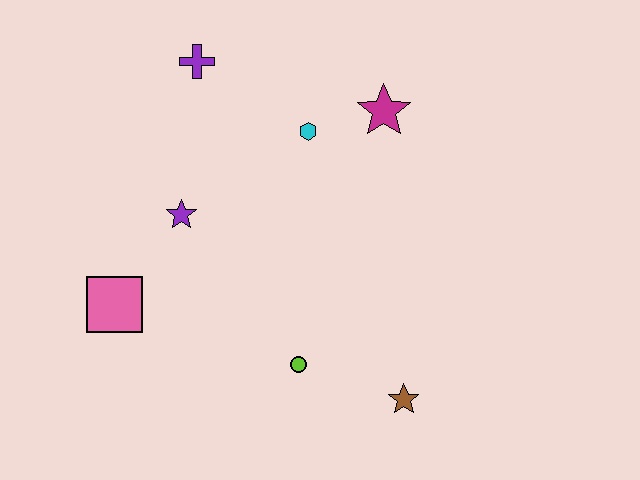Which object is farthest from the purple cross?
The brown star is farthest from the purple cross.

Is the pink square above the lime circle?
Yes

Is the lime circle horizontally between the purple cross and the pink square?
No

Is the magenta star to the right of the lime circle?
Yes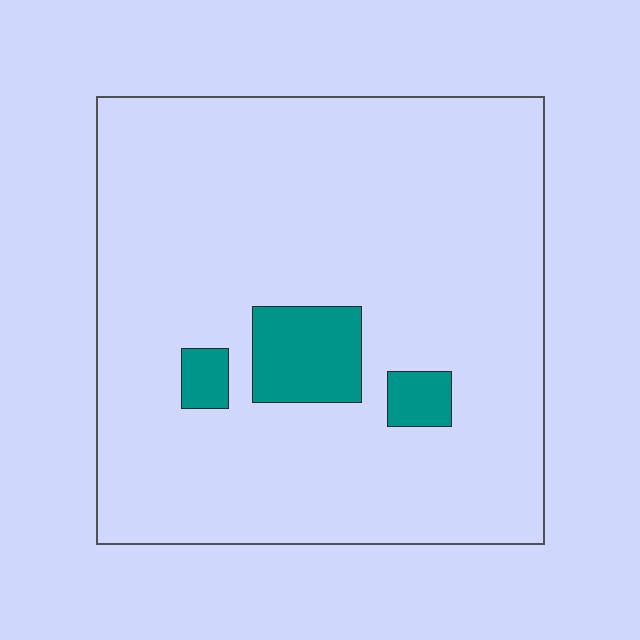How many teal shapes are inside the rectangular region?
3.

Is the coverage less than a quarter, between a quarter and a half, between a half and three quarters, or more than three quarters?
Less than a quarter.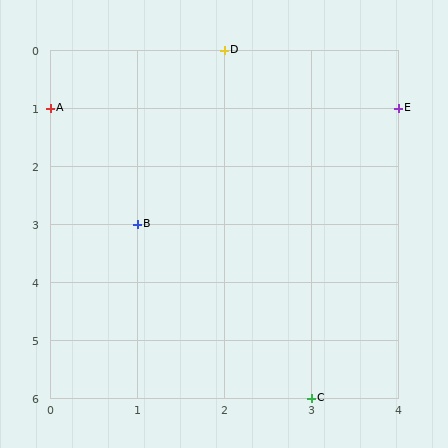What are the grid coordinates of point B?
Point B is at grid coordinates (1, 3).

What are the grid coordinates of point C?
Point C is at grid coordinates (3, 6).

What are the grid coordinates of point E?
Point E is at grid coordinates (4, 1).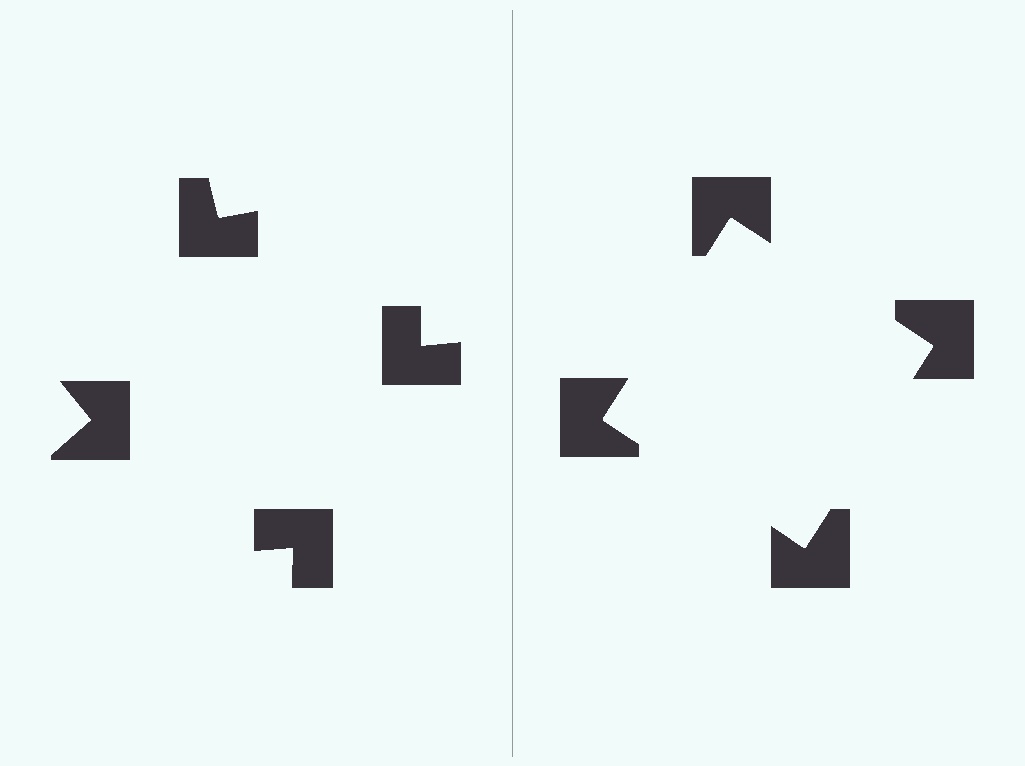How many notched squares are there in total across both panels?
8 — 4 on each side.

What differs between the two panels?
The notched squares are positioned identically on both sides; only the wedge orientations differ. On the right they align to a square; on the left they are misaligned.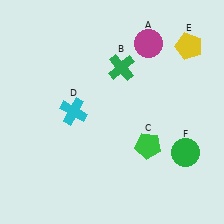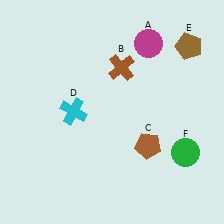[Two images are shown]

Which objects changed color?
B changed from green to brown. C changed from green to brown. E changed from yellow to brown.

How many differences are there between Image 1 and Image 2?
There are 3 differences between the two images.